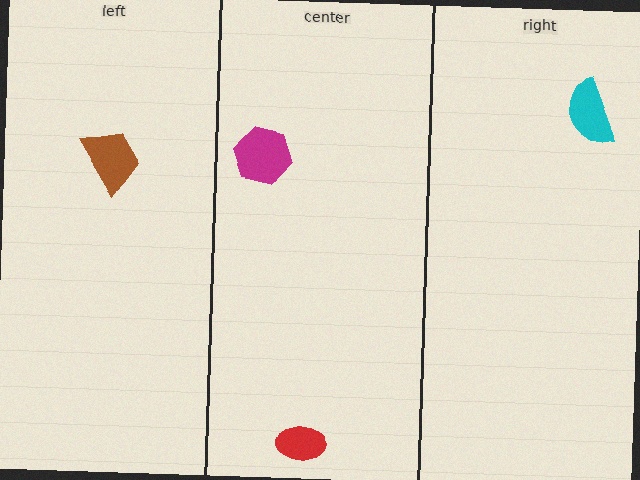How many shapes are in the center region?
2.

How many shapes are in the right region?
1.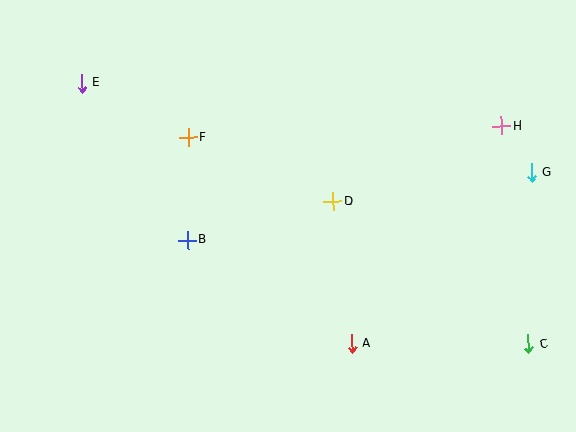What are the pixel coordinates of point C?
Point C is at (528, 344).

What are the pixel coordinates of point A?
Point A is at (352, 344).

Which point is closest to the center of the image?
Point D at (333, 202) is closest to the center.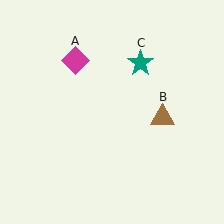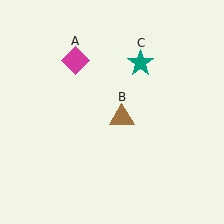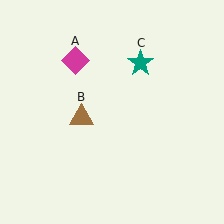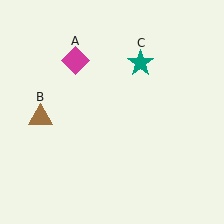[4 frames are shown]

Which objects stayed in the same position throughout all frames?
Magenta diamond (object A) and teal star (object C) remained stationary.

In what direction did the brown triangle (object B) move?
The brown triangle (object B) moved left.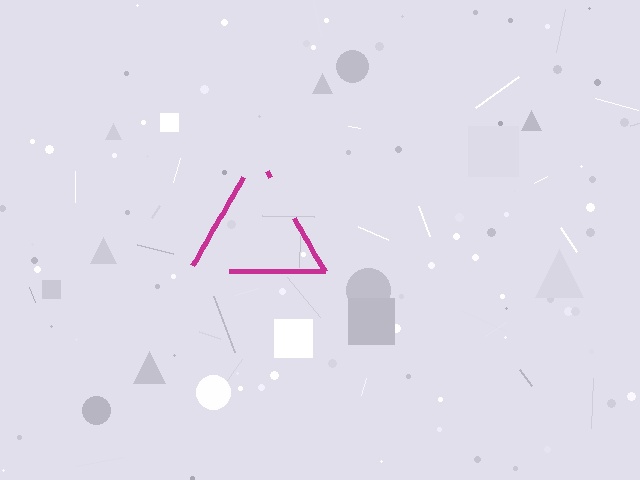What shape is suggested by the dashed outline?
The dashed outline suggests a triangle.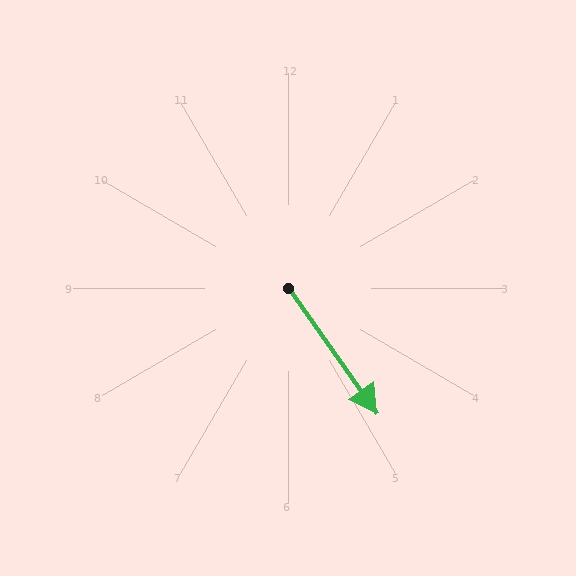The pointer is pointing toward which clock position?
Roughly 5 o'clock.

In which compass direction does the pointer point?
Southeast.